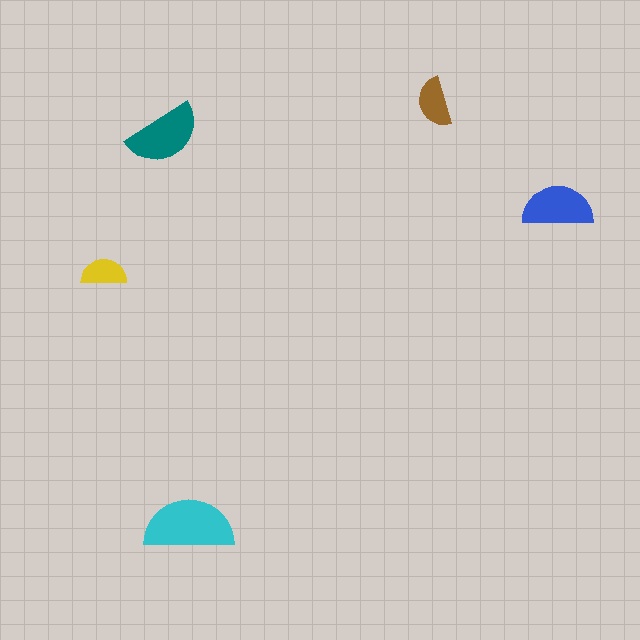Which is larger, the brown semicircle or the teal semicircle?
The teal one.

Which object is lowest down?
The cyan semicircle is bottommost.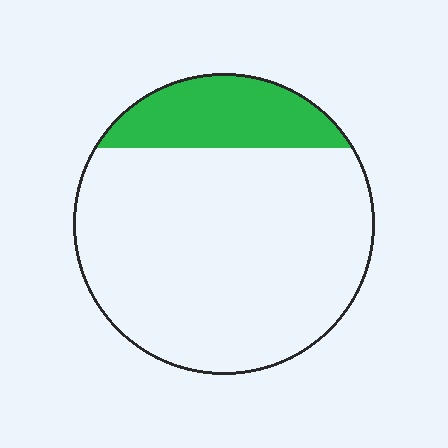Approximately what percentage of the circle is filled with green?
Approximately 20%.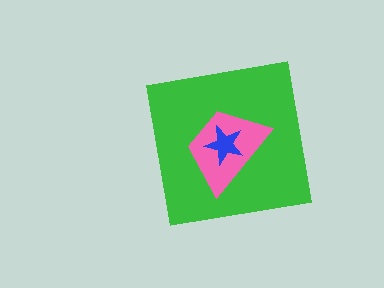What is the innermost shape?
The blue star.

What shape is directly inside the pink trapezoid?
The blue star.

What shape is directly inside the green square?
The pink trapezoid.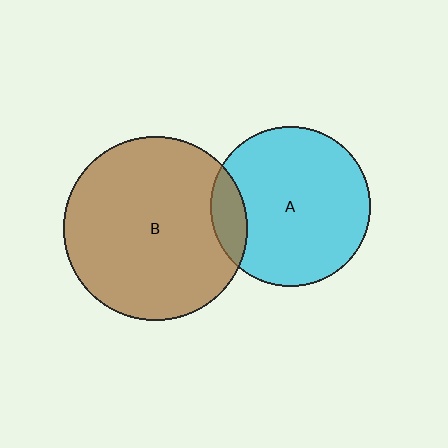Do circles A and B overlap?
Yes.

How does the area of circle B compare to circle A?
Approximately 1.3 times.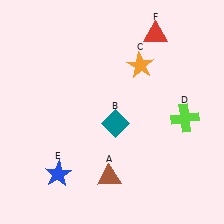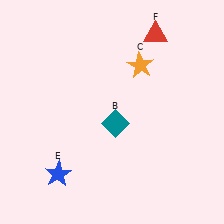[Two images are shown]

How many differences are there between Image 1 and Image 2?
There are 2 differences between the two images.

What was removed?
The lime cross (D), the brown triangle (A) were removed in Image 2.